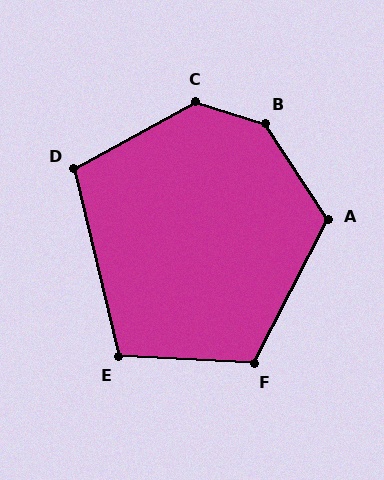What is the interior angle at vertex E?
Approximately 106 degrees (obtuse).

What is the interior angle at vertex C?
Approximately 135 degrees (obtuse).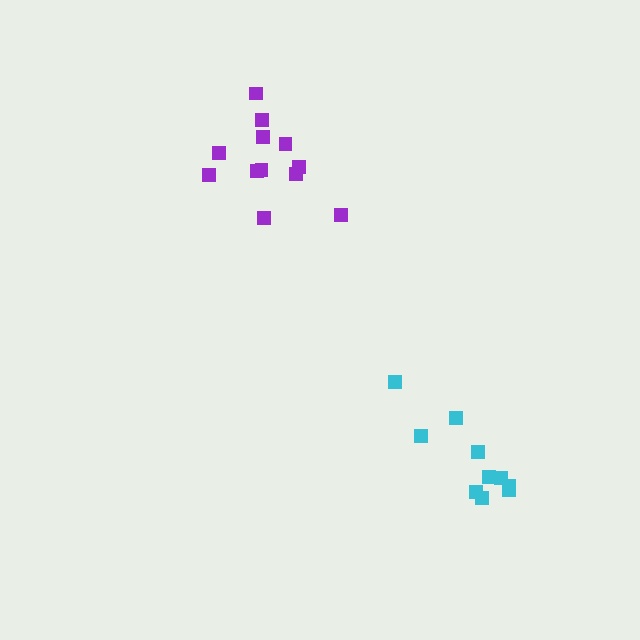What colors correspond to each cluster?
The clusters are colored: purple, cyan.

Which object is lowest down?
The cyan cluster is bottommost.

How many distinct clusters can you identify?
There are 2 distinct clusters.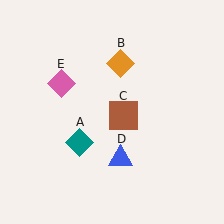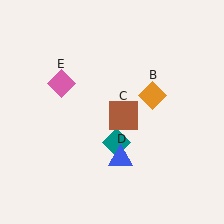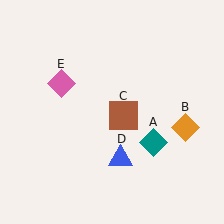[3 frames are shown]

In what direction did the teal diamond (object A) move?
The teal diamond (object A) moved right.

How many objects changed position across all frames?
2 objects changed position: teal diamond (object A), orange diamond (object B).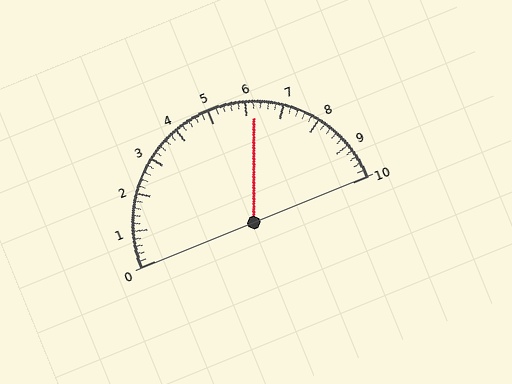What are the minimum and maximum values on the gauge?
The gauge ranges from 0 to 10.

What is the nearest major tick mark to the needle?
The nearest major tick mark is 6.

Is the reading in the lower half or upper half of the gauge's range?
The reading is in the upper half of the range (0 to 10).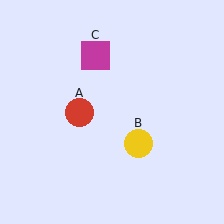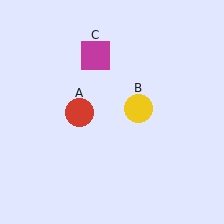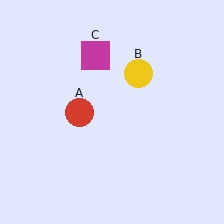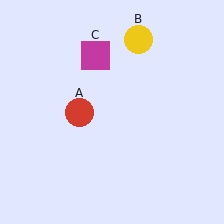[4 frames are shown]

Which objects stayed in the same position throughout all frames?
Red circle (object A) and magenta square (object C) remained stationary.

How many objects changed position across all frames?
1 object changed position: yellow circle (object B).